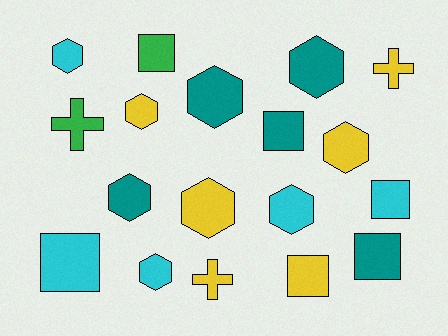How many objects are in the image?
There are 18 objects.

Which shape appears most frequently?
Hexagon, with 9 objects.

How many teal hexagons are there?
There are 3 teal hexagons.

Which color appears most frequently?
Yellow, with 6 objects.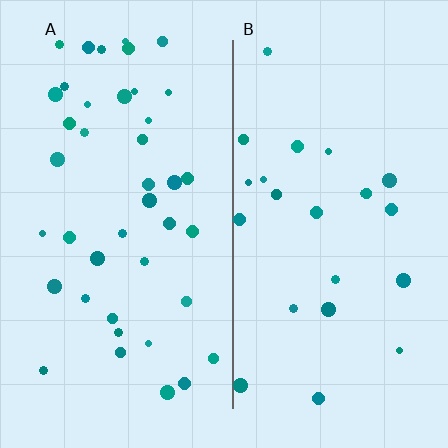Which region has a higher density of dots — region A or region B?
A (the left).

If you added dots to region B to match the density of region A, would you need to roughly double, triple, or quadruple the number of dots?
Approximately double.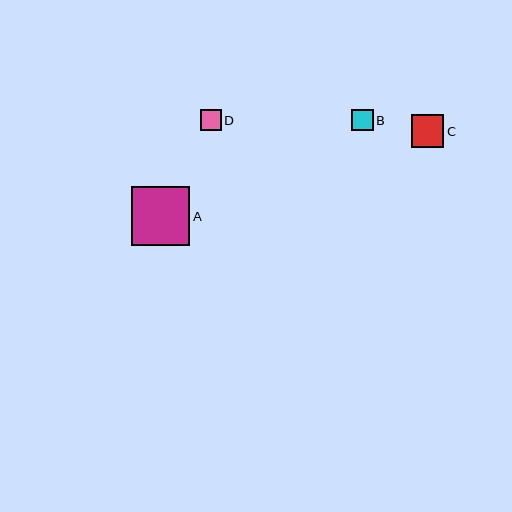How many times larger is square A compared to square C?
Square A is approximately 1.8 times the size of square C.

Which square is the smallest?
Square D is the smallest with a size of approximately 21 pixels.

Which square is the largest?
Square A is the largest with a size of approximately 58 pixels.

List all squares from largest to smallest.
From largest to smallest: A, C, B, D.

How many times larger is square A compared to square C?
Square A is approximately 1.8 times the size of square C.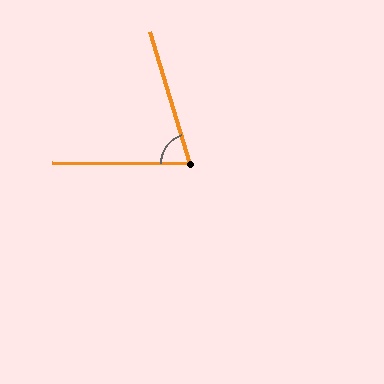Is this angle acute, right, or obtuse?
It is acute.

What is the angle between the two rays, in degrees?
Approximately 73 degrees.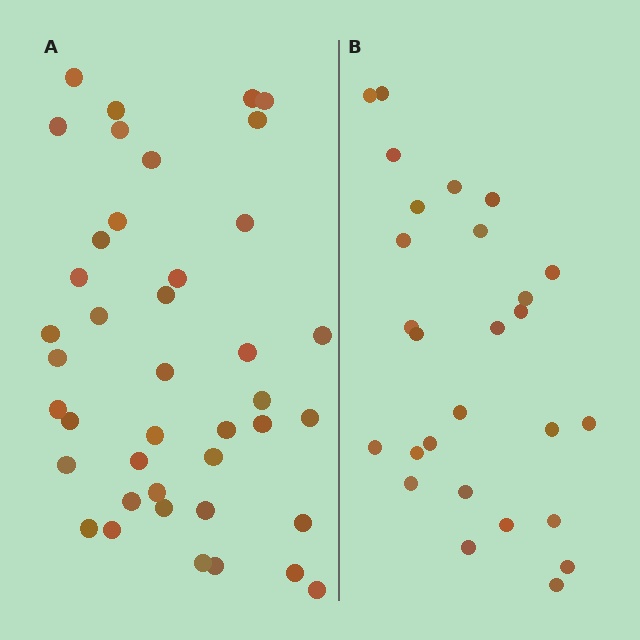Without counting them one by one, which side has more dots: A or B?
Region A (the left region) has more dots.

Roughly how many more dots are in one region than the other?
Region A has approximately 15 more dots than region B.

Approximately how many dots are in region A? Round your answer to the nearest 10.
About 40 dots. (The exact count is 41, which rounds to 40.)